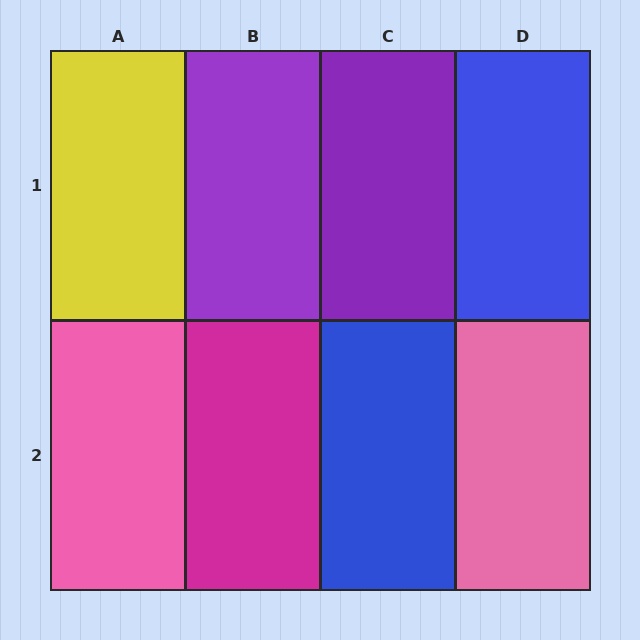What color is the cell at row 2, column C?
Blue.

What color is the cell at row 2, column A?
Pink.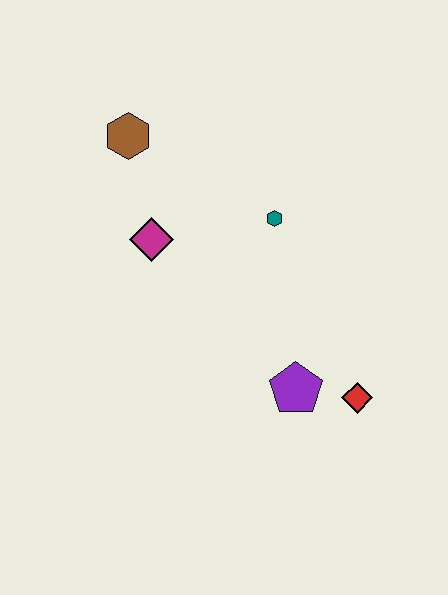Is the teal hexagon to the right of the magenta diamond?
Yes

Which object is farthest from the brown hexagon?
The red diamond is farthest from the brown hexagon.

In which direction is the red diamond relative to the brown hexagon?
The red diamond is below the brown hexagon.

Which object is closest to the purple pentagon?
The red diamond is closest to the purple pentagon.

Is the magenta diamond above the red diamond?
Yes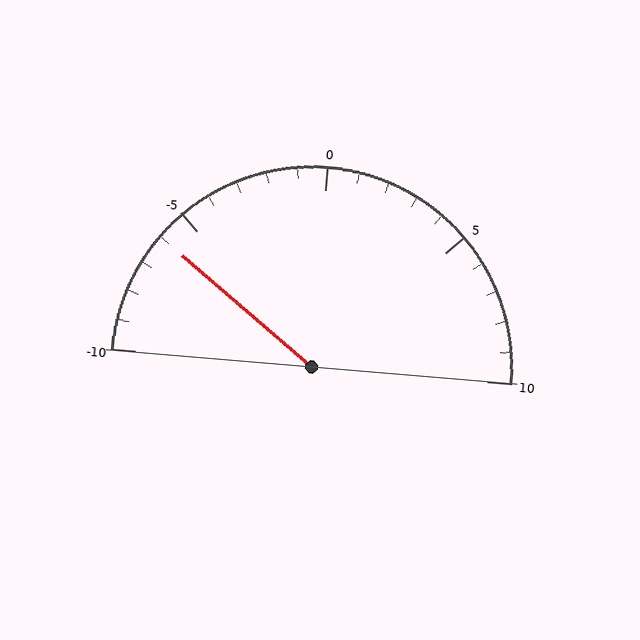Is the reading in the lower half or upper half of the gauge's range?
The reading is in the lower half of the range (-10 to 10).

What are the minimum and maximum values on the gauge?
The gauge ranges from -10 to 10.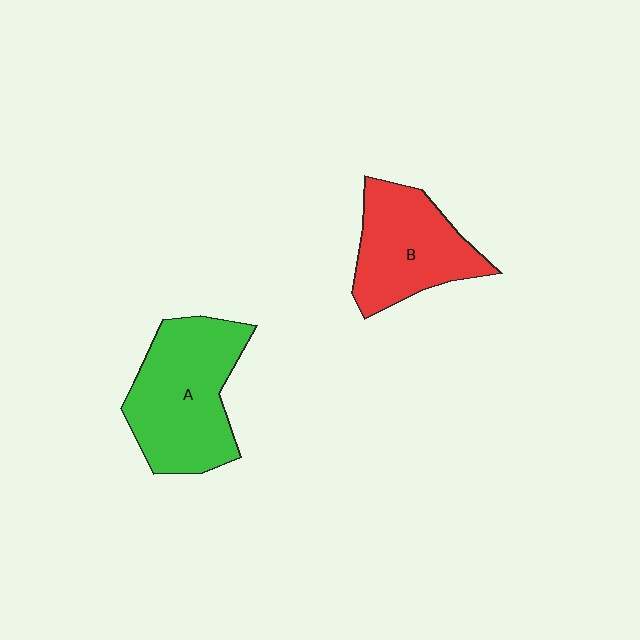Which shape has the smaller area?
Shape B (red).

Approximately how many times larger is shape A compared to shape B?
Approximately 1.3 times.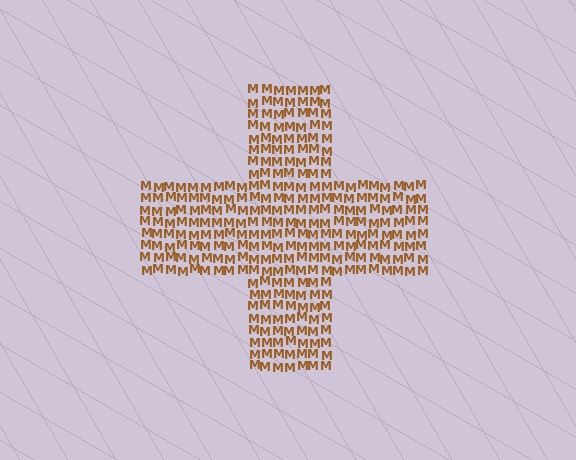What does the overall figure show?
The overall figure shows a cross.